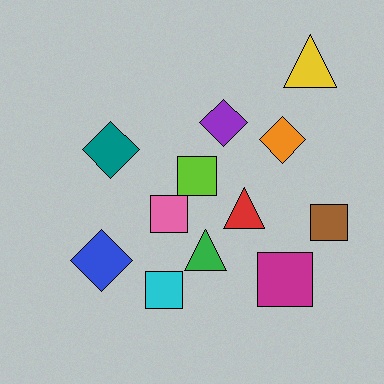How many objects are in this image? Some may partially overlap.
There are 12 objects.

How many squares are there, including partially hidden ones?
There are 5 squares.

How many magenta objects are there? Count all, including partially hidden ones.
There is 1 magenta object.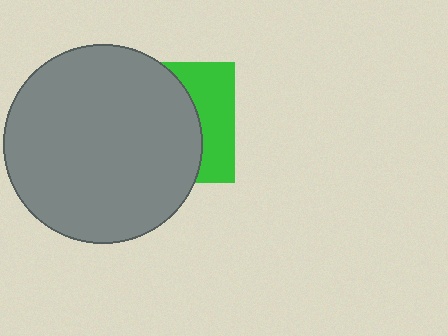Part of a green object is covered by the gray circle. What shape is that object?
It is a square.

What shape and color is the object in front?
The object in front is a gray circle.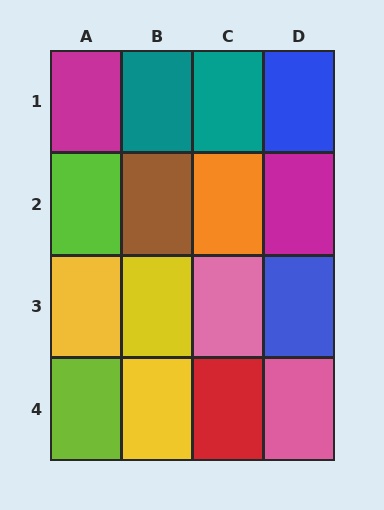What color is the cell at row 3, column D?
Blue.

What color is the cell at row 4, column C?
Red.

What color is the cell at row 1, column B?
Teal.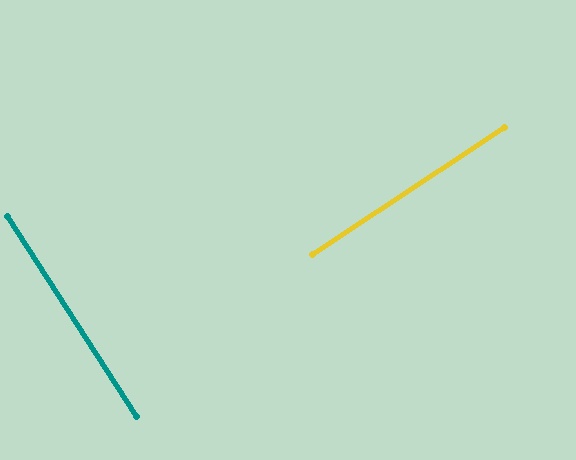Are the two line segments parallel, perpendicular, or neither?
Perpendicular — they meet at approximately 90°.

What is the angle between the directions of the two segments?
Approximately 90 degrees.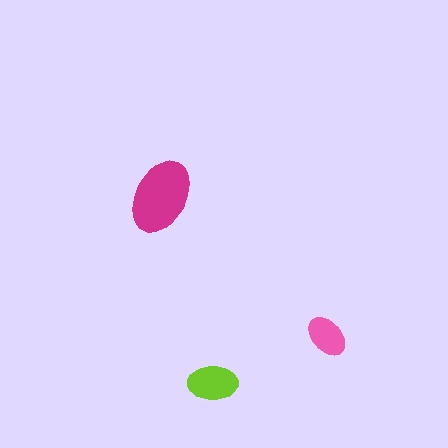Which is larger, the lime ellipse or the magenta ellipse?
The magenta one.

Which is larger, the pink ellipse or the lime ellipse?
The lime one.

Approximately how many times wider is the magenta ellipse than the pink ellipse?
About 1.5 times wider.